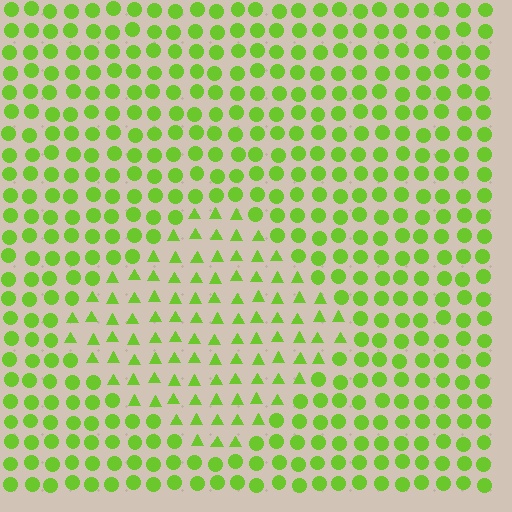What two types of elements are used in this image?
The image uses triangles inside the diamond region and circles outside it.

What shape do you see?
I see a diamond.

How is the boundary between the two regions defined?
The boundary is defined by a change in element shape: triangles inside vs. circles outside. All elements share the same color and spacing.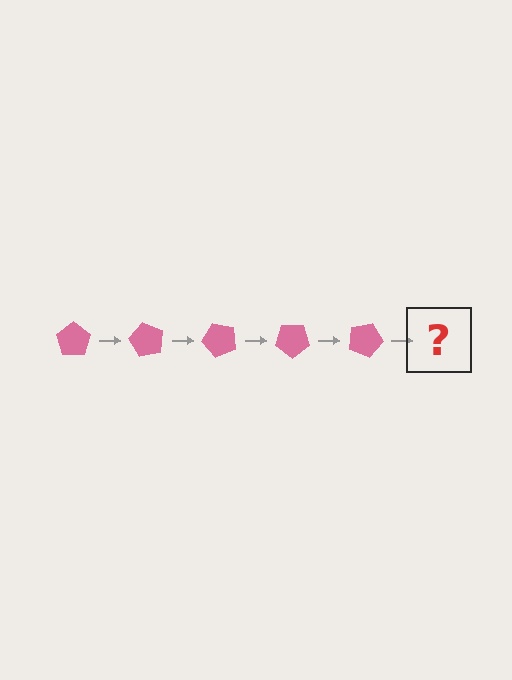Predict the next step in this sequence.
The next step is a pink pentagon rotated 300 degrees.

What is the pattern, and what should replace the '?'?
The pattern is that the pentagon rotates 60 degrees each step. The '?' should be a pink pentagon rotated 300 degrees.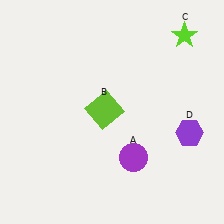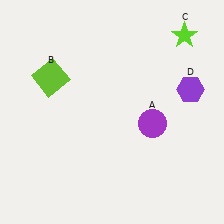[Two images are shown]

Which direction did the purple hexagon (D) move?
The purple hexagon (D) moved up.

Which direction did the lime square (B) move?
The lime square (B) moved left.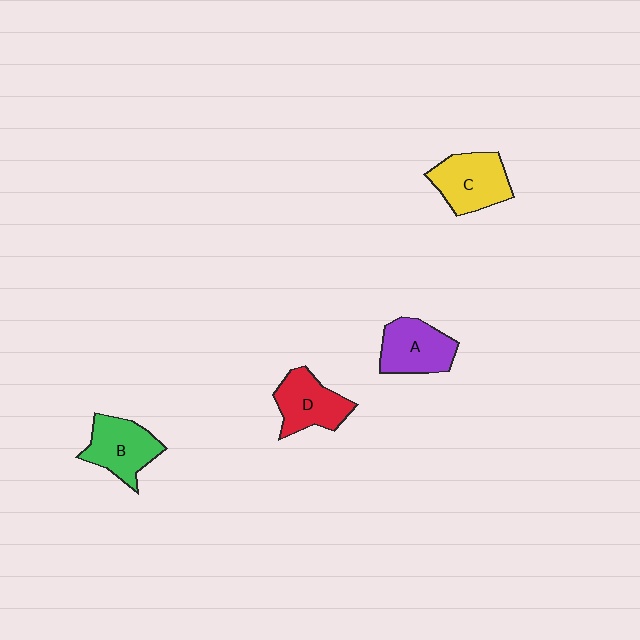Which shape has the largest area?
Shape C (yellow).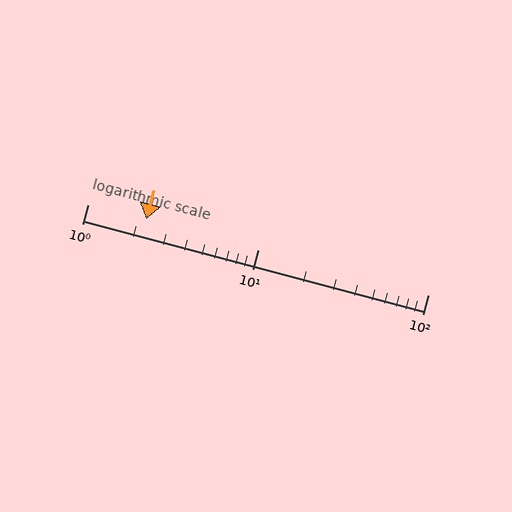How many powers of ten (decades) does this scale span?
The scale spans 2 decades, from 1 to 100.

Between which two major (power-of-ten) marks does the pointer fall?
The pointer is between 1 and 10.